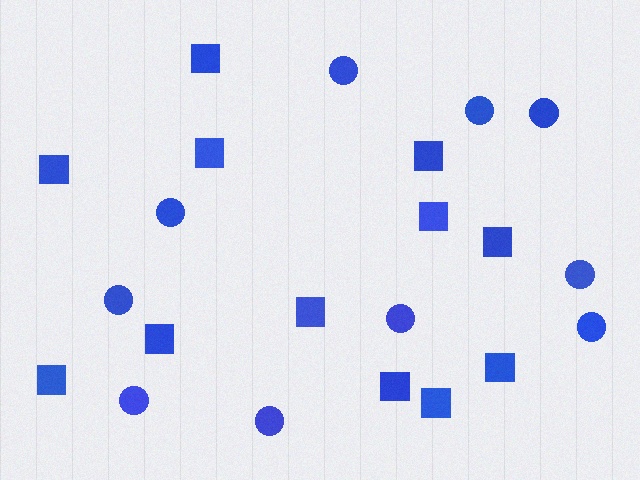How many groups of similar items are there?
There are 2 groups: one group of squares (12) and one group of circles (10).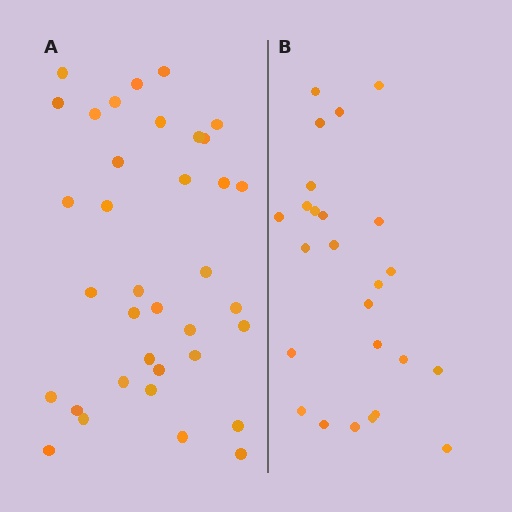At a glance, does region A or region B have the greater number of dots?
Region A (the left region) has more dots.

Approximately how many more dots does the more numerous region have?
Region A has roughly 12 or so more dots than region B.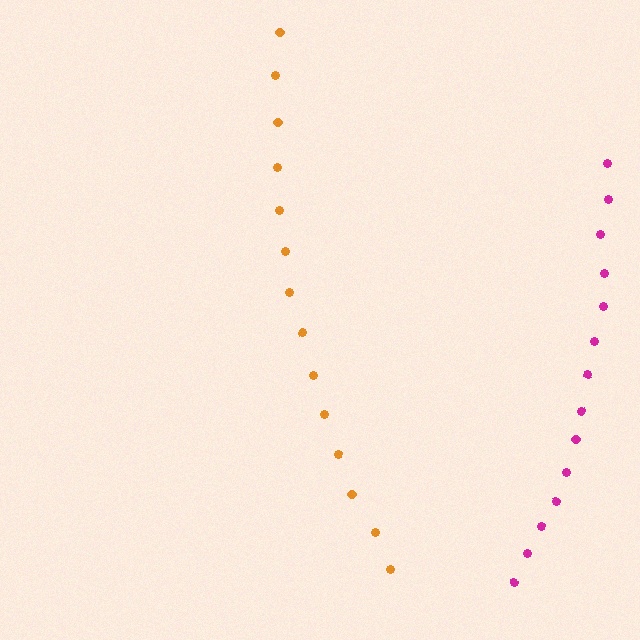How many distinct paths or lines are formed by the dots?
There are 2 distinct paths.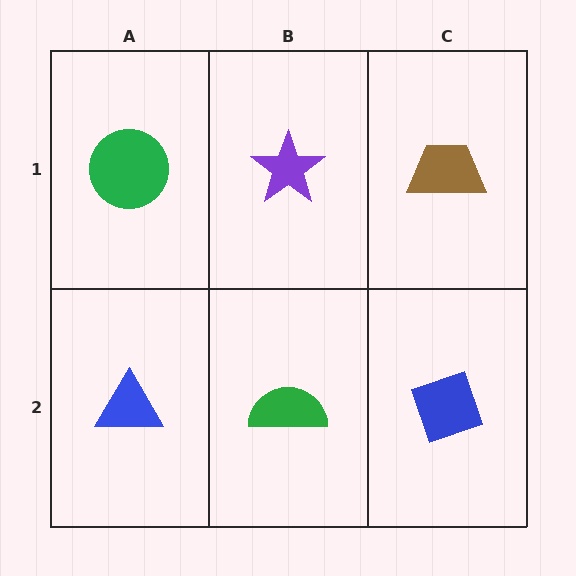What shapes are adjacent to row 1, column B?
A green semicircle (row 2, column B), a green circle (row 1, column A), a brown trapezoid (row 1, column C).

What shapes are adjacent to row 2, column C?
A brown trapezoid (row 1, column C), a green semicircle (row 2, column B).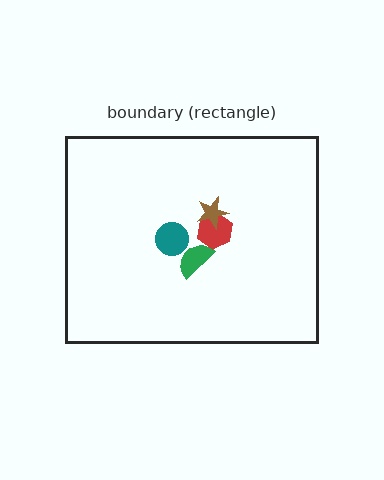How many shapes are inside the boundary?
4 inside, 0 outside.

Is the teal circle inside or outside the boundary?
Inside.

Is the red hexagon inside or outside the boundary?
Inside.